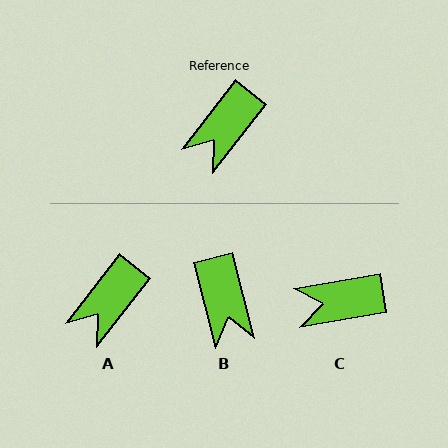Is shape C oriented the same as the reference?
No, it is off by about 42 degrees.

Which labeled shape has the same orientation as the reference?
A.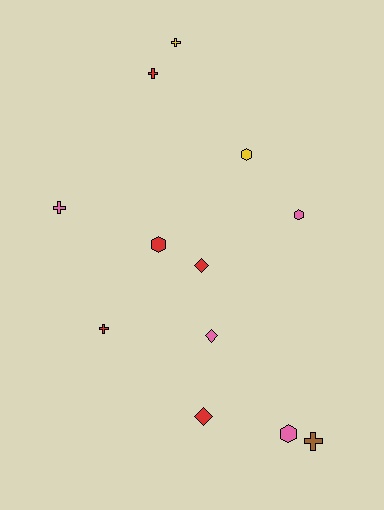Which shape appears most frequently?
Cross, with 5 objects.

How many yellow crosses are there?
There is 1 yellow cross.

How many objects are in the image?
There are 12 objects.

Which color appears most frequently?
Red, with 5 objects.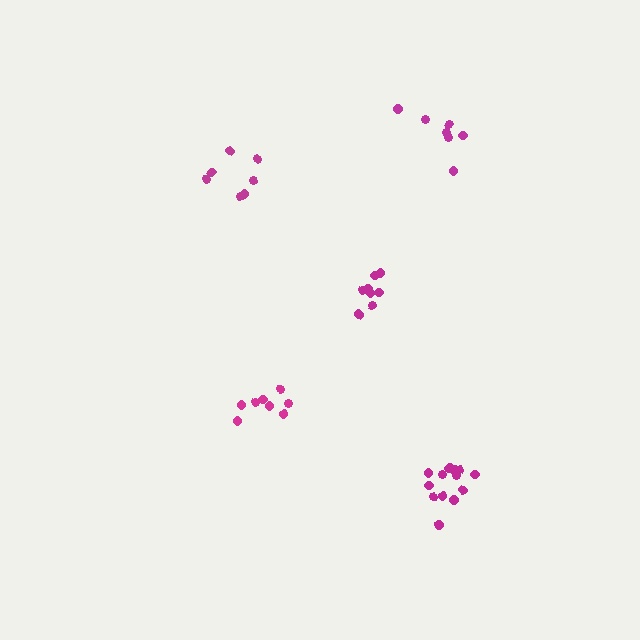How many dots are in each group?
Group 1: 13 dots, Group 2: 8 dots, Group 3: 7 dots, Group 4: 8 dots, Group 5: 7 dots (43 total).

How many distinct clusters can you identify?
There are 5 distinct clusters.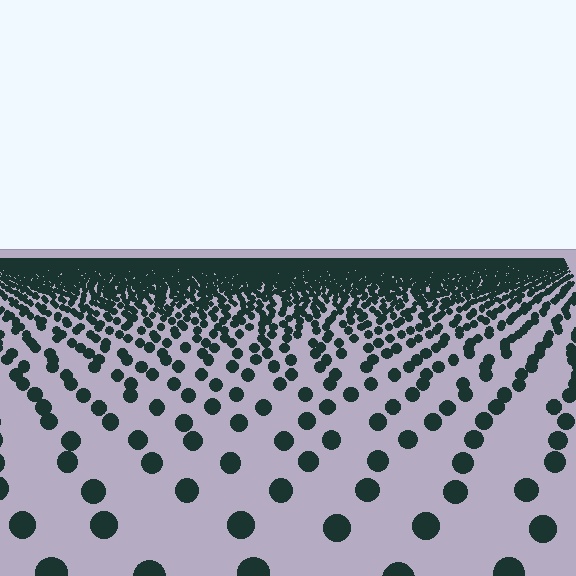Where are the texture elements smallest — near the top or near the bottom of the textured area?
Near the top.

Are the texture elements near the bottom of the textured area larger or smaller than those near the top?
Larger. Near the bottom, elements are closer to the viewer and appear at a bigger on-screen size.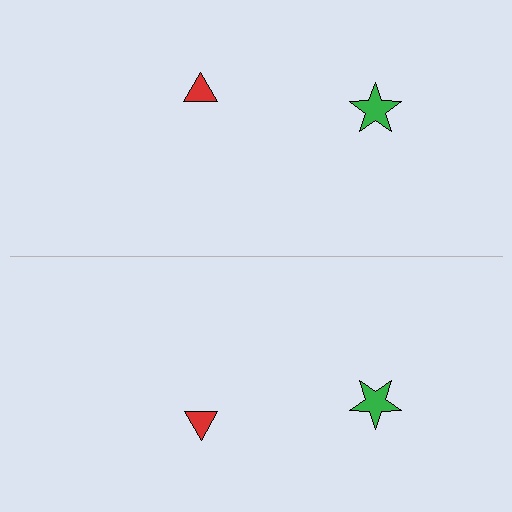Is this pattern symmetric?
Yes, this pattern has bilateral (reflection) symmetry.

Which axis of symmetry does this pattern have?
The pattern has a horizontal axis of symmetry running through the center of the image.